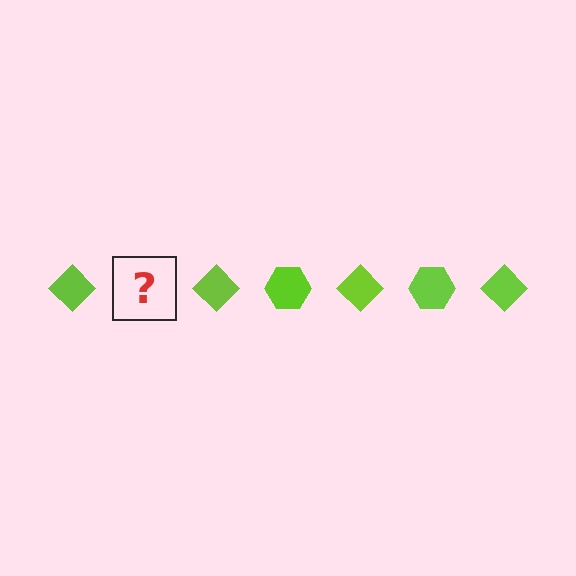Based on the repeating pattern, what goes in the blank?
The blank should be a lime hexagon.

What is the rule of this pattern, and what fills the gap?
The rule is that the pattern cycles through diamond, hexagon shapes in lime. The gap should be filled with a lime hexagon.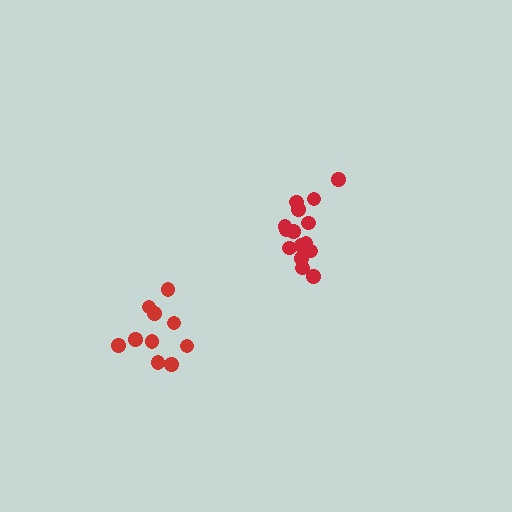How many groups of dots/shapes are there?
There are 2 groups.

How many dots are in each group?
Group 1: 15 dots, Group 2: 10 dots (25 total).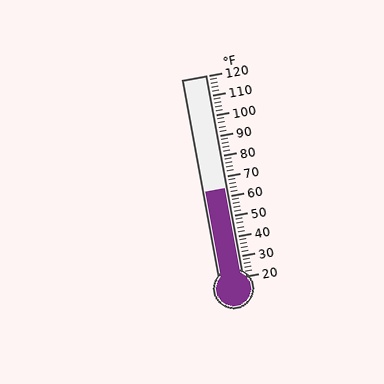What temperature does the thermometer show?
The thermometer shows approximately 64°F.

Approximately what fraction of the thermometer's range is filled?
The thermometer is filled to approximately 45% of its range.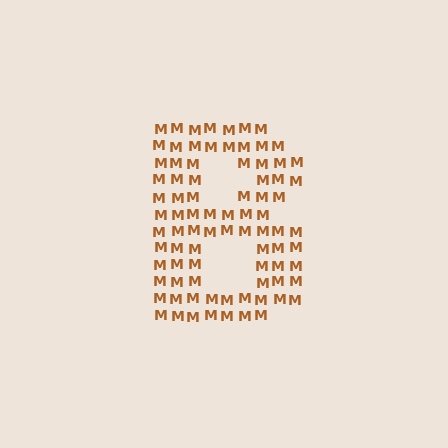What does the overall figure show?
The overall figure shows the letter B.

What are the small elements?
The small elements are letter M's.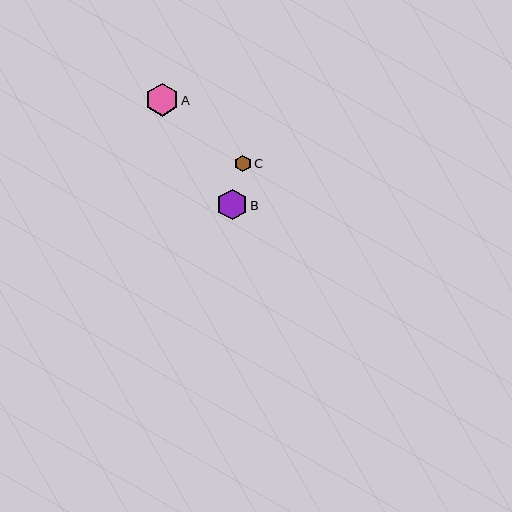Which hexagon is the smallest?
Hexagon C is the smallest with a size of approximately 17 pixels.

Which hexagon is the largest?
Hexagon A is the largest with a size of approximately 33 pixels.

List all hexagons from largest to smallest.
From largest to smallest: A, B, C.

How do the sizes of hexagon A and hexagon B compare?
Hexagon A and hexagon B are approximately the same size.